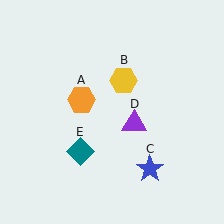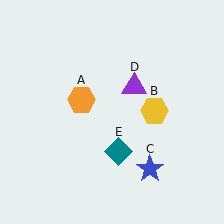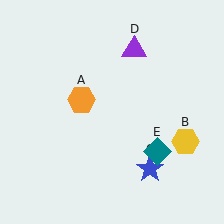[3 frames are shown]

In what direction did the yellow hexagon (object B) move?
The yellow hexagon (object B) moved down and to the right.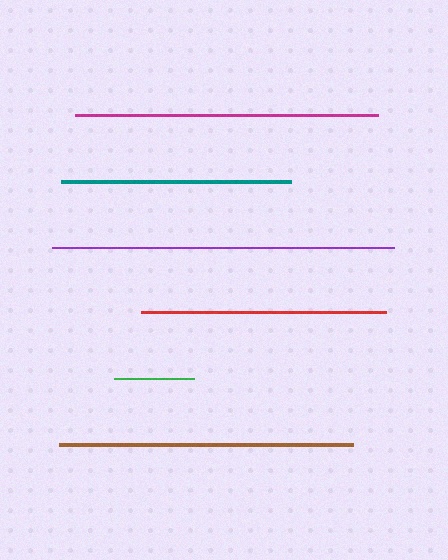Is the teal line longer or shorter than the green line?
The teal line is longer than the green line.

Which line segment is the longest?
The purple line is the longest at approximately 342 pixels.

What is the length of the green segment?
The green segment is approximately 80 pixels long.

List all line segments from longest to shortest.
From longest to shortest: purple, magenta, brown, red, teal, green.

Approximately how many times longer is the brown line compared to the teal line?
The brown line is approximately 1.3 times the length of the teal line.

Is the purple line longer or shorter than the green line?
The purple line is longer than the green line.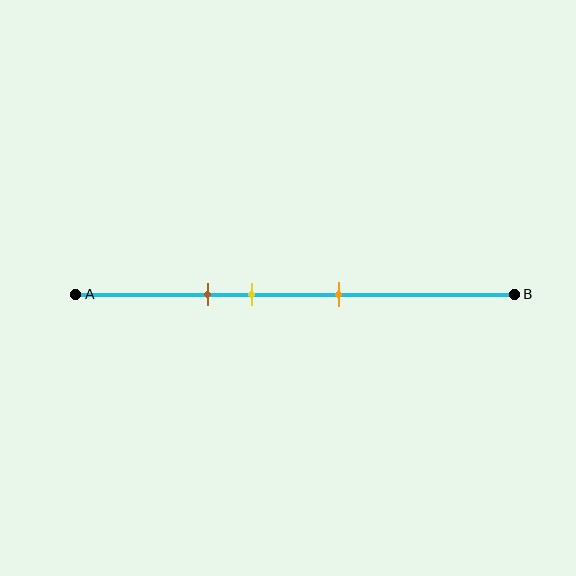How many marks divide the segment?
There are 3 marks dividing the segment.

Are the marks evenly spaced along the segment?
Yes, the marks are approximately evenly spaced.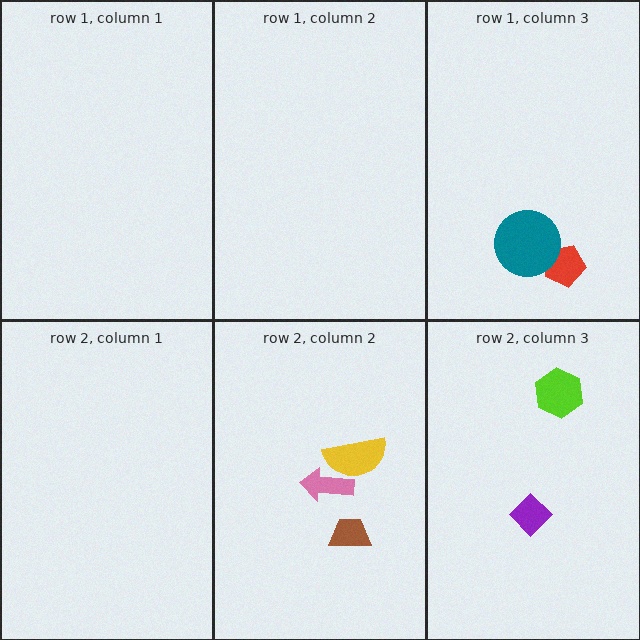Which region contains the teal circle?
The row 1, column 3 region.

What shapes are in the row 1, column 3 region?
The red pentagon, the teal circle.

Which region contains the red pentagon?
The row 1, column 3 region.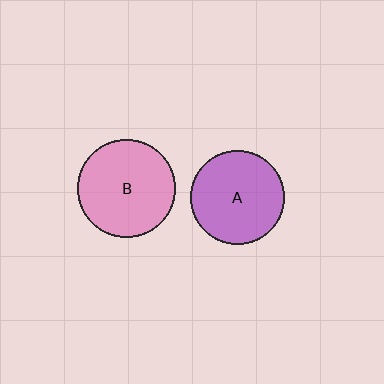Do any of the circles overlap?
No, none of the circles overlap.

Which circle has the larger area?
Circle B (pink).